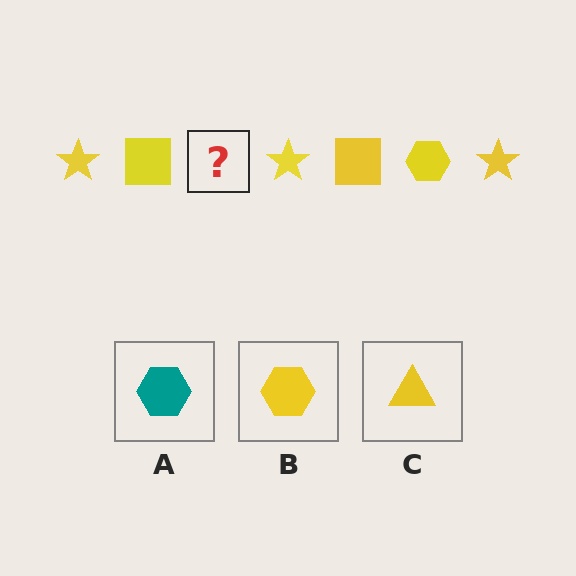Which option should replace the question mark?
Option B.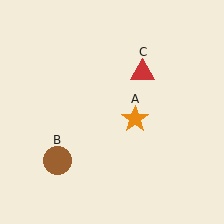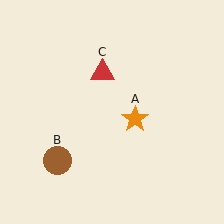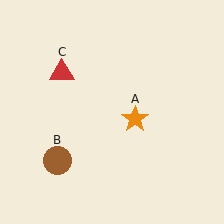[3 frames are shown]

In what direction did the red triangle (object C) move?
The red triangle (object C) moved left.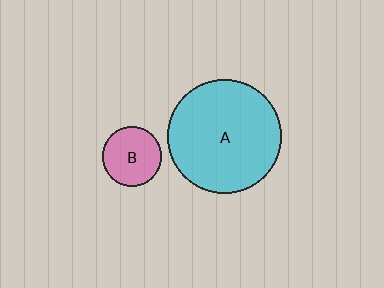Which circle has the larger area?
Circle A (cyan).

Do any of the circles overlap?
No, none of the circles overlap.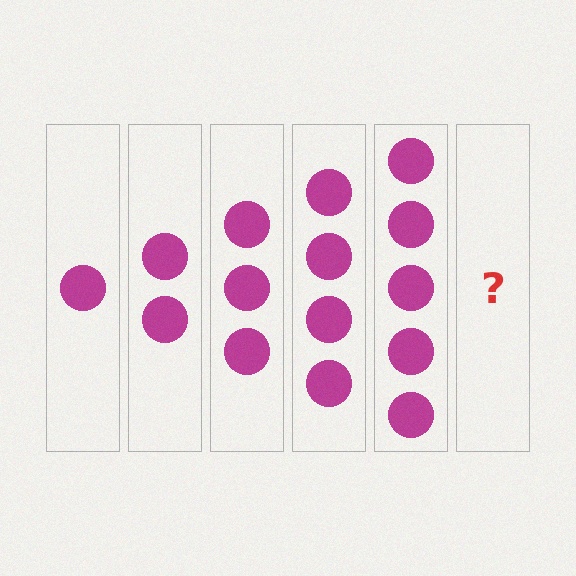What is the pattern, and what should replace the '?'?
The pattern is that each step adds one more circle. The '?' should be 6 circles.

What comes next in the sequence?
The next element should be 6 circles.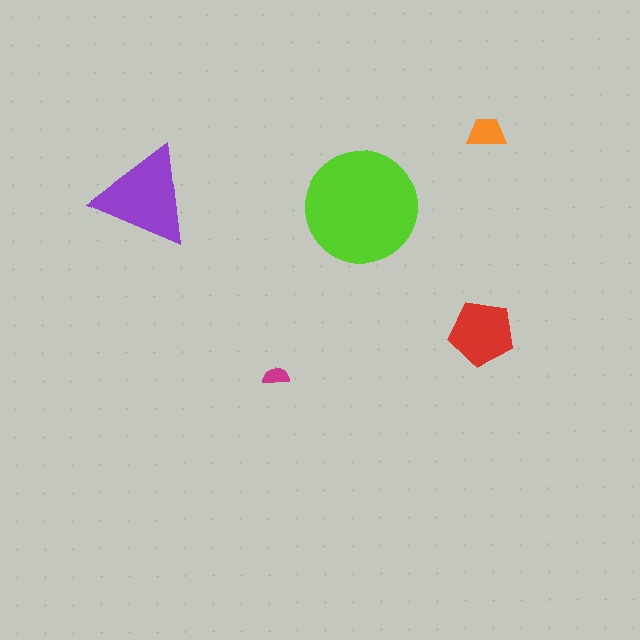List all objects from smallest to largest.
The magenta semicircle, the orange trapezoid, the red pentagon, the purple triangle, the lime circle.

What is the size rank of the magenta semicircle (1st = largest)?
5th.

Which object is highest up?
The orange trapezoid is topmost.